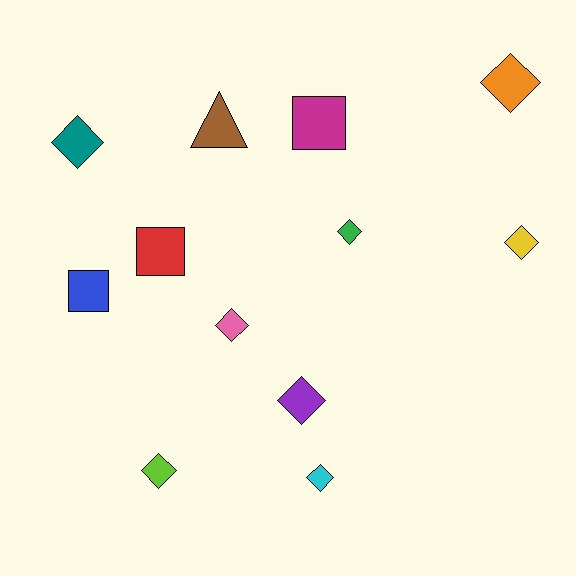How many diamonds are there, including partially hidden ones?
There are 8 diamonds.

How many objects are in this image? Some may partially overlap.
There are 12 objects.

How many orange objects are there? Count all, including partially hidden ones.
There is 1 orange object.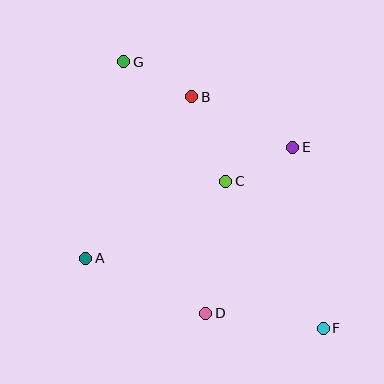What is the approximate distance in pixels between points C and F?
The distance between C and F is approximately 176 pixels.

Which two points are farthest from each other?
Points F and G are farthest from each other.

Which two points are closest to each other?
Points C and E are closest to each other.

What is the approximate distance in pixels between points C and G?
The distance between C and G is approximately 157 pixels.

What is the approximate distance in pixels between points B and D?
The distance between B and D is approximately 217 pixels.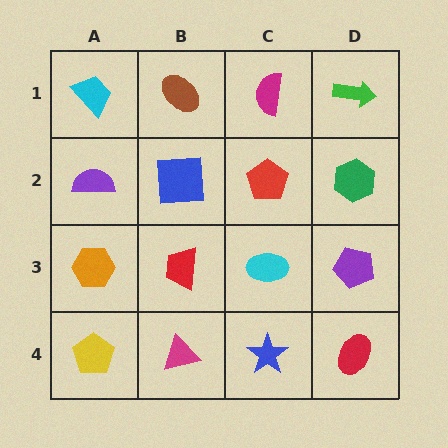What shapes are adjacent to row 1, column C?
A red pentagon (row 2, column C), a brown ellipse (row 1, column B), a green arrow (row 1, column D).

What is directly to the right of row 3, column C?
A purple pentagon.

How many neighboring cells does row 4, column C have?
3.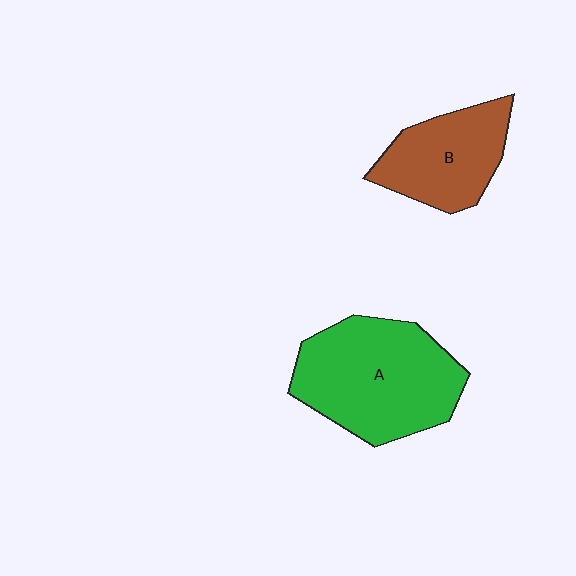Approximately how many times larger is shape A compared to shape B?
Approximately 1.6 times.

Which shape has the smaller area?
Shape B (brown).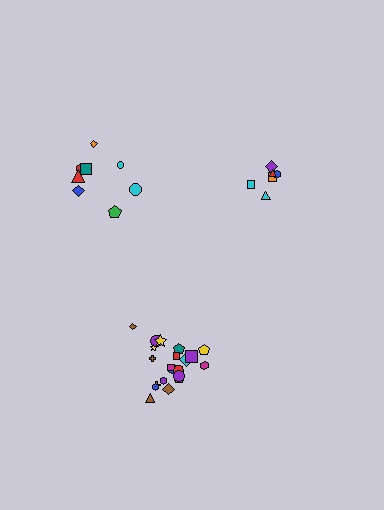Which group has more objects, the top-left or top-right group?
The top-left group.